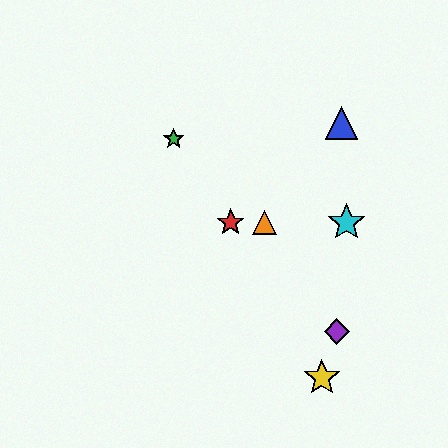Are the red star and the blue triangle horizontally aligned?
No, the red star is at y≈223 and the blue triangle is at y≈123.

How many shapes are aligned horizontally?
3 shapes (the red star, the orange triangle, the cyan star) are aligned horizontally.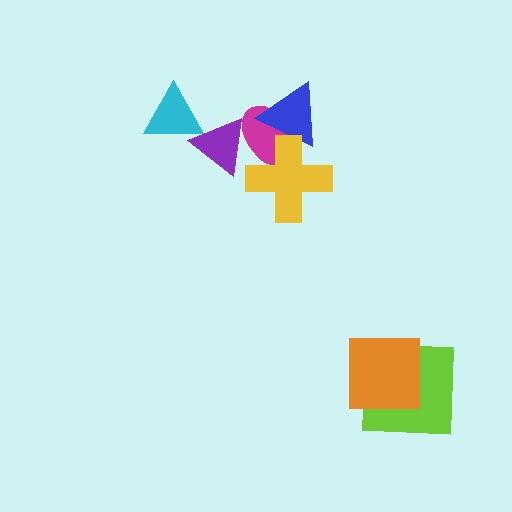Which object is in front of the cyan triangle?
The purple triangle is in front of the cyan triangle.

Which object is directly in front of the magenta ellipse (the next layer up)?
The blue triangle is directly in front of the magenta ellipse.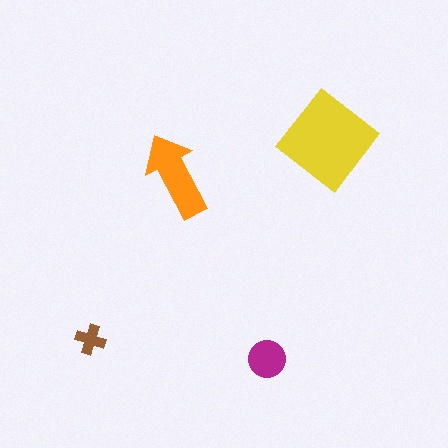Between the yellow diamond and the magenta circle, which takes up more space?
The yellow diamond.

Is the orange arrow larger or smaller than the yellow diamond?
Smaller.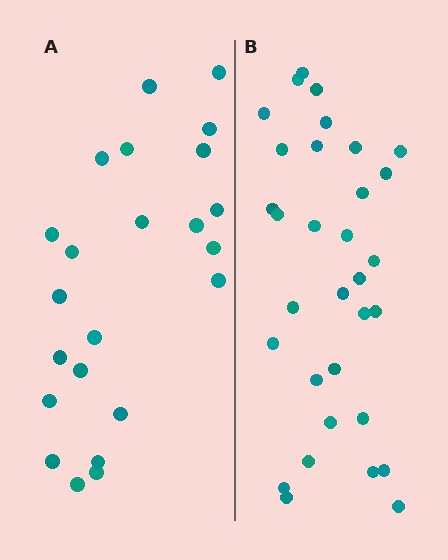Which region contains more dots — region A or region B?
Region B (the right region) has more dots.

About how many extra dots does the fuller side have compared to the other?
Region B has roughly 8 or so more dots than region A.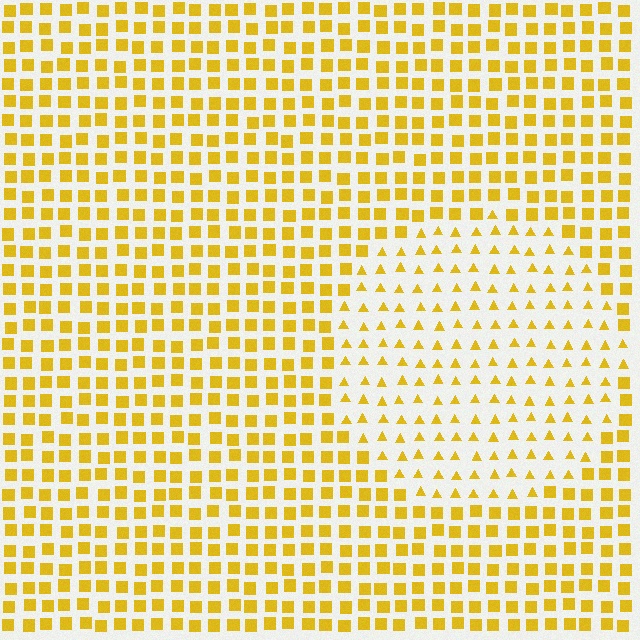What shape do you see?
I see a circle.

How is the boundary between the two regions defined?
The boundary is defined by a change in element shape: triangles inside vs. squares outside. All elements share the same color and spacing.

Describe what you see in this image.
The image is filled with small yellow elements arranged in a uniform grid. A circle-shaped region contains triangles, while the surrounding area contains squares. The boundary is defined purely by the change in element shape.